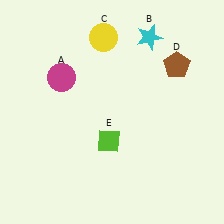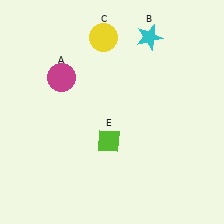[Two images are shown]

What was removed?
The brown pentagon (D) was removed in Image 2.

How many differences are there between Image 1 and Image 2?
There is 1 difference between the two images.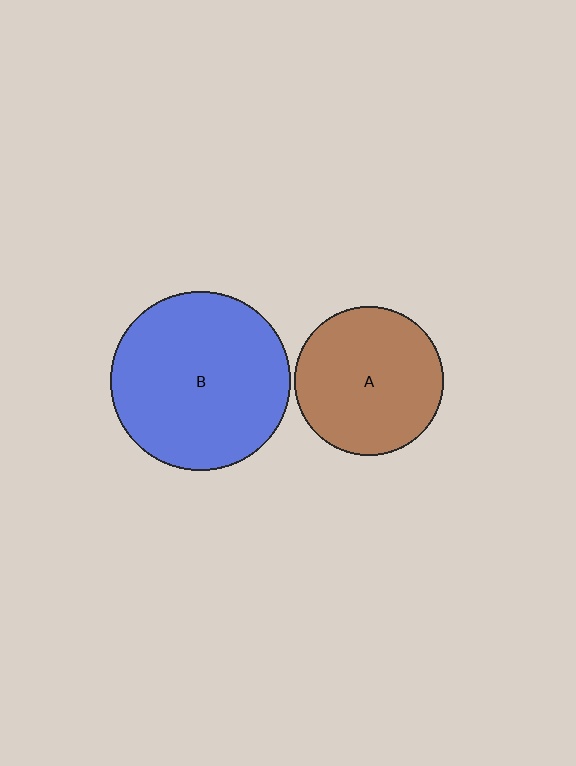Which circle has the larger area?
Circle B (blue).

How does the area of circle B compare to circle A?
Approximately 1.5 times.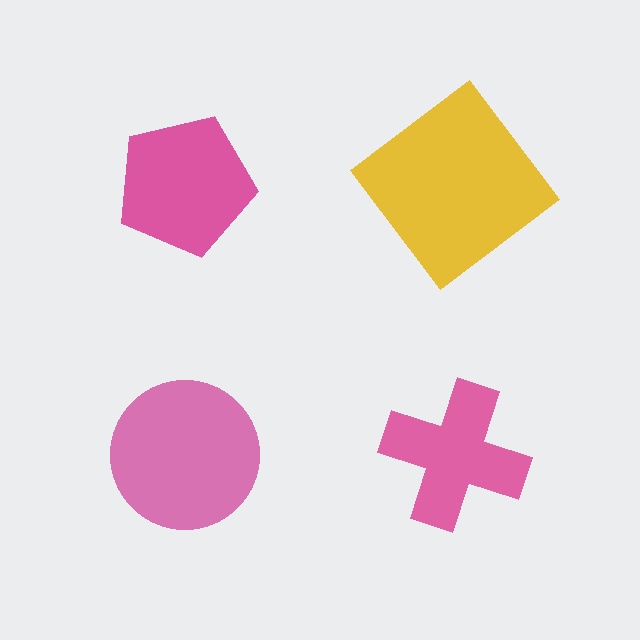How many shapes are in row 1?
2 shapes.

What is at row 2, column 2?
A pink cross.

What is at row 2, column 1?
A pink circle.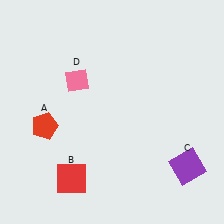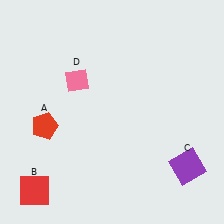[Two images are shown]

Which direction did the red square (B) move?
The red square (B) moved left.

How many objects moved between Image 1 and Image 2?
1 object moved between the two images.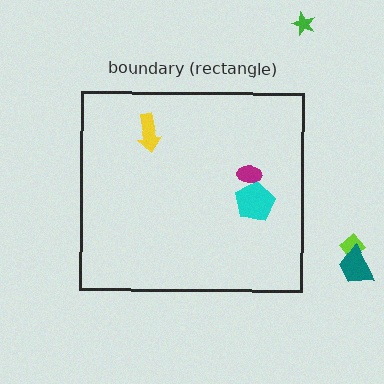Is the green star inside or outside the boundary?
Outside.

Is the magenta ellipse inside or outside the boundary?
Inside.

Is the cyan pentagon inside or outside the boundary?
Inside.